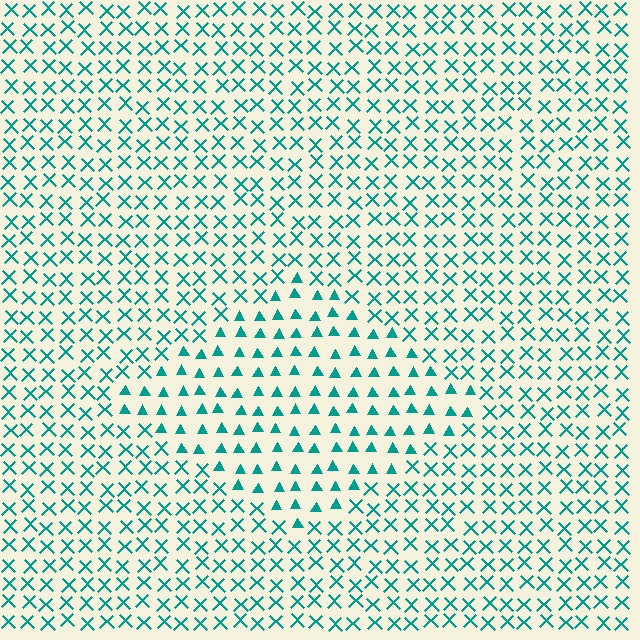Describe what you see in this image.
The image is filled with small teal elements arranged in a uniform grid. A diamond-shaped region contains triangles, while the surrounding area contains X marks. The boundary is defined purely by the change in element shape.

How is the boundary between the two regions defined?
The boundary is defined by a change in element shape: triangles inside vs. X marks outside. All elements share the same color and spacing.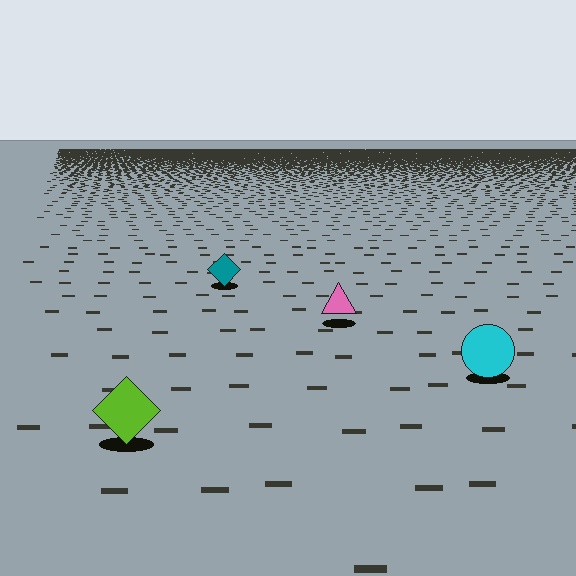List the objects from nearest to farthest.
From nearest to farthest: the lime diamond, the cyan circle, the pink triangle, the teal diamond.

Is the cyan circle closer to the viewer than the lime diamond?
No. The lime diamond is closer — you can tell from the texture gradient: the ground texture is coarser near it.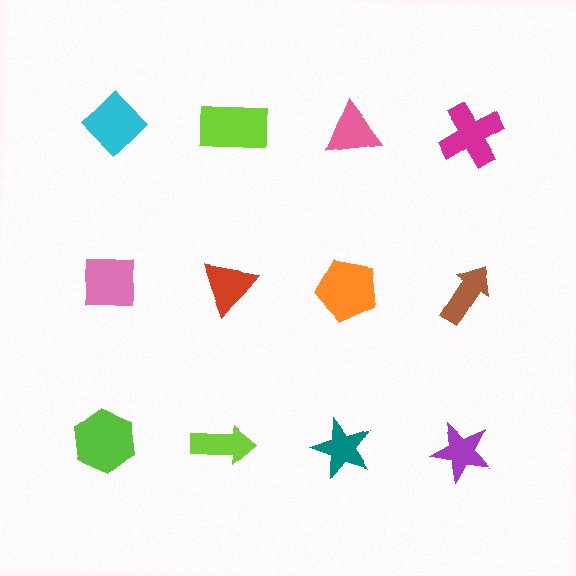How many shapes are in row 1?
4 shapes.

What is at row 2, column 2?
A red triangle.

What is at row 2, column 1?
A pink square.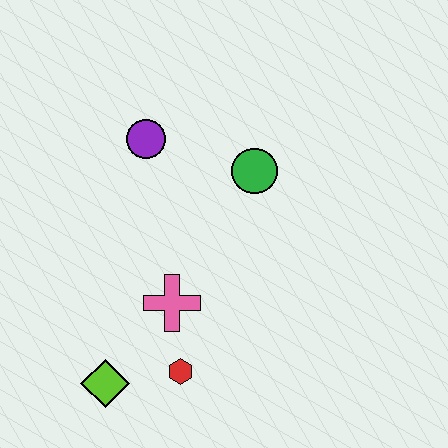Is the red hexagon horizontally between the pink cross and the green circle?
Yes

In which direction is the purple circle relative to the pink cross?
The purple circle is above the pink cross.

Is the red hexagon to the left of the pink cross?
No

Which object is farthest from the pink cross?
The purple circle is farthest from the pink cross.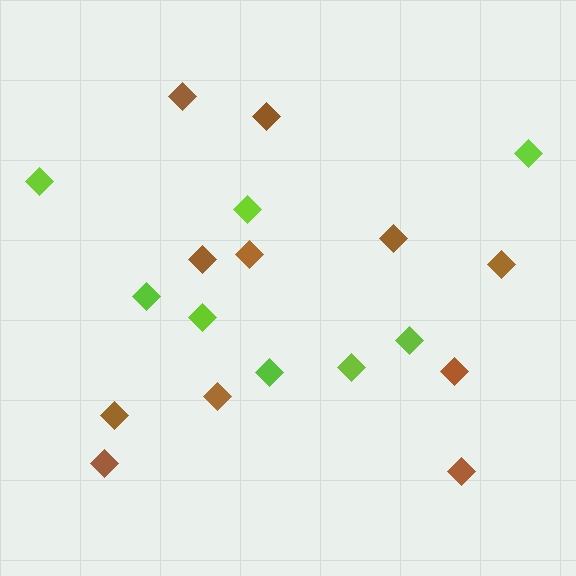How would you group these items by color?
There are 2 groups: one group of brown diamonds (11) and one group of lime diamonds (8).